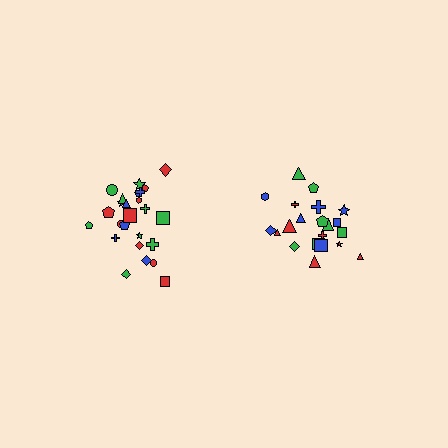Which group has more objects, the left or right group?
The left group.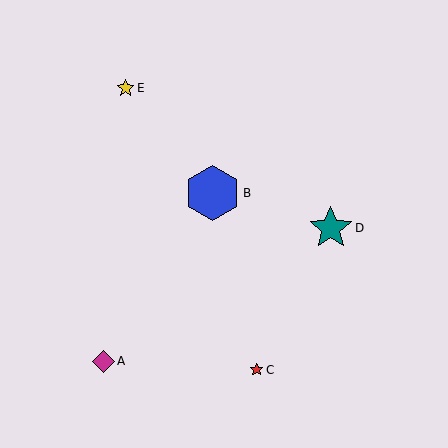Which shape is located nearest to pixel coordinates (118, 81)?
The yellow star (labeled E) at (126, 88) is nearest to that location.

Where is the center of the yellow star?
The center of the yellow star is at (126, 88).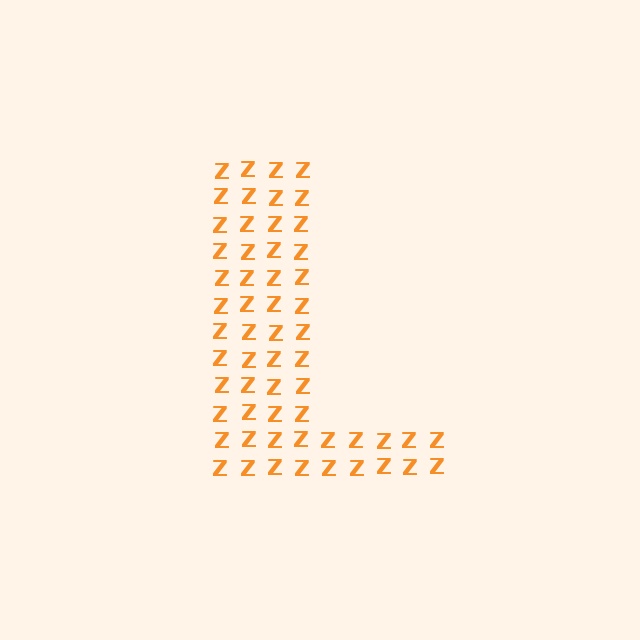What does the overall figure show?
The overall figure shows the letter L.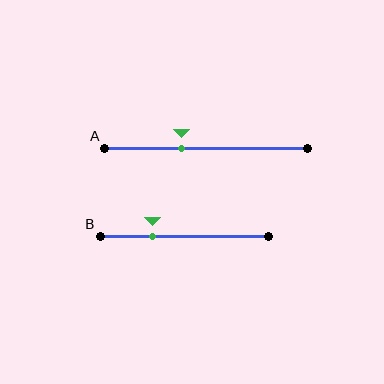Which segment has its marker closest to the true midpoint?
Segment A has its marker closest to the true midpoint.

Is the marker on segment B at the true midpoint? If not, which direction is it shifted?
No, the marker on segment B is shifted to the left by about 19% of the segment length.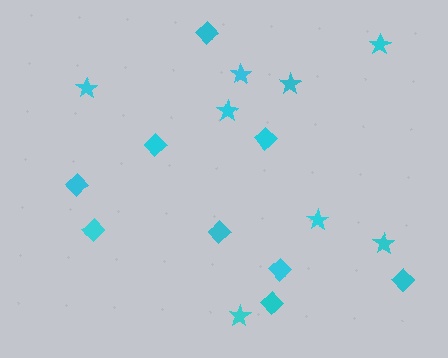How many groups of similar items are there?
There are 2 groups: one group of diamonds (9) and one group of stars (8).